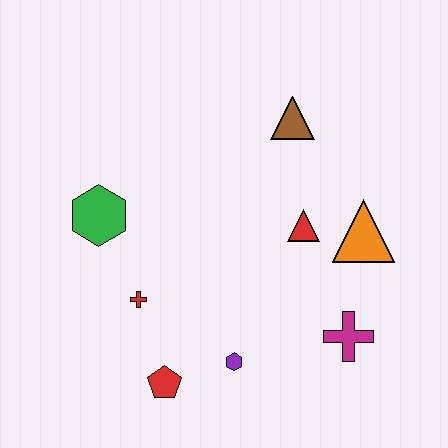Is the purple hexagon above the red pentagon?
Yes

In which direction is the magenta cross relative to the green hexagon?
The magenta cross is to the right of the green hexagon.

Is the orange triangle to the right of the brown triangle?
Yes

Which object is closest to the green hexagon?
The red cross is closest to the green hexagon.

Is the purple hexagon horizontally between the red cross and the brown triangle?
Yes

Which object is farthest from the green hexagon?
The magenta cross is farthest from the green hexagon.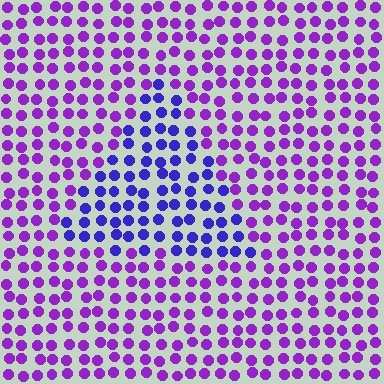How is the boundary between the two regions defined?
The boundary is defined purely by a slight shift in hue (about 34 degrees). Spacing, size, and orientation are identical on both sides.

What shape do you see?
I see a triangle.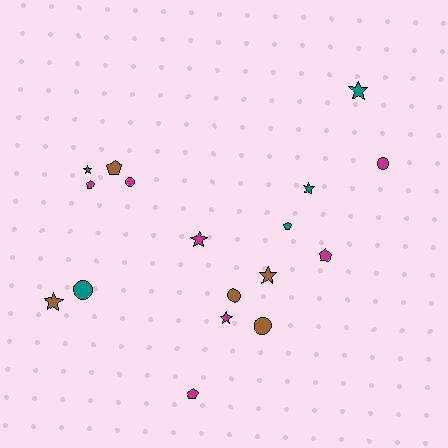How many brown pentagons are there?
There is 1 brown pentagon.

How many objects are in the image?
There are 17 objects.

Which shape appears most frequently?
Star, with 7 objects.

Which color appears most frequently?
Magenta, with 7 objects.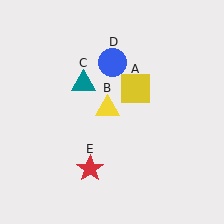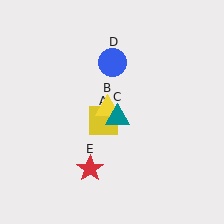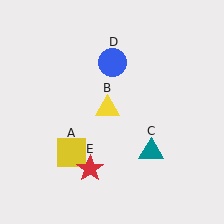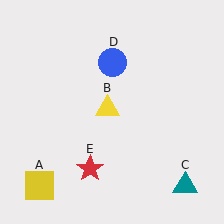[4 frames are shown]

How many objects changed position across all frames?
2 objects changed position: yellow square (object A), teal triangle (object C).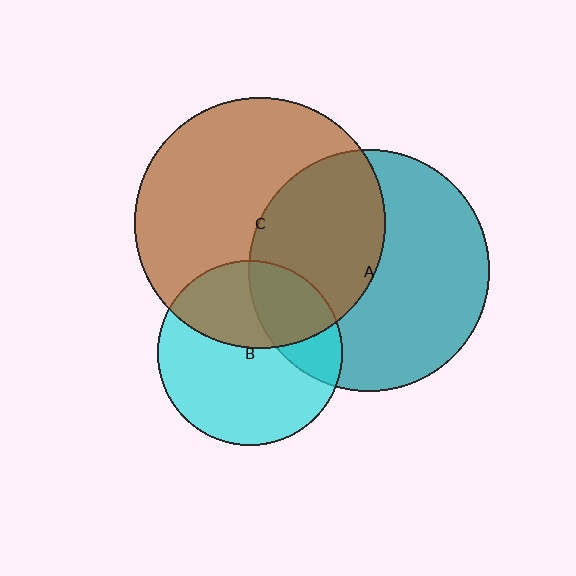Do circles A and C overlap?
Yes.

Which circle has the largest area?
Circle C (brown).